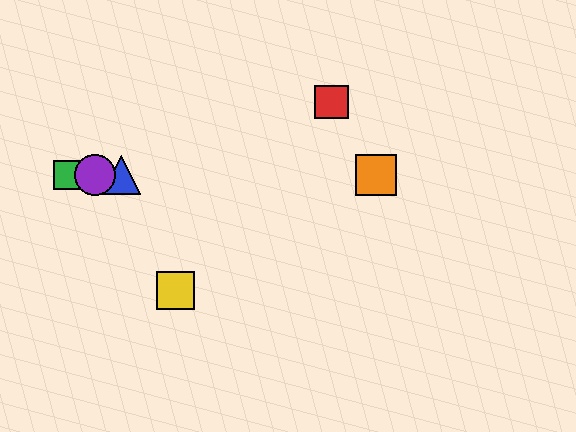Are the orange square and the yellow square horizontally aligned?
No, the orange square is at y≈175 and the yellow square is at y≈290.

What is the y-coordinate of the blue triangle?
The blue triangle is at y≈175.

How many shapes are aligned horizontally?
4 shapes (the blue triangle, the green square, the purple circle, the orange square) are aligned horizontally.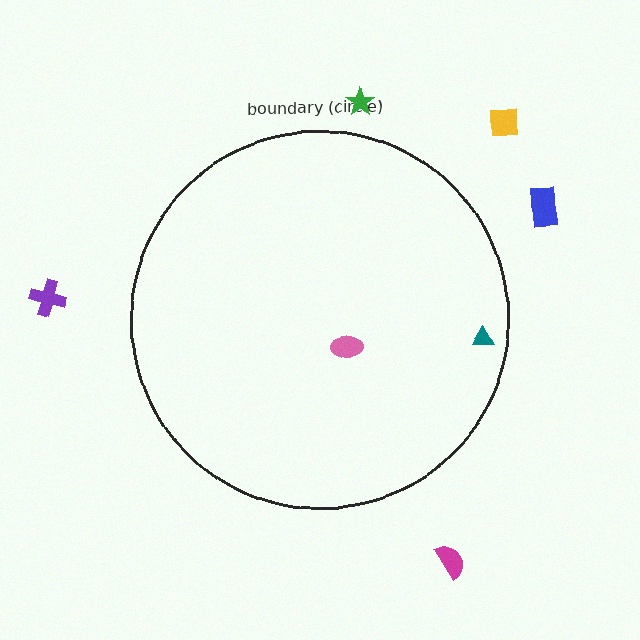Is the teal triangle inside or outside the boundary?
Inside.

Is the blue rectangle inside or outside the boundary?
Outside.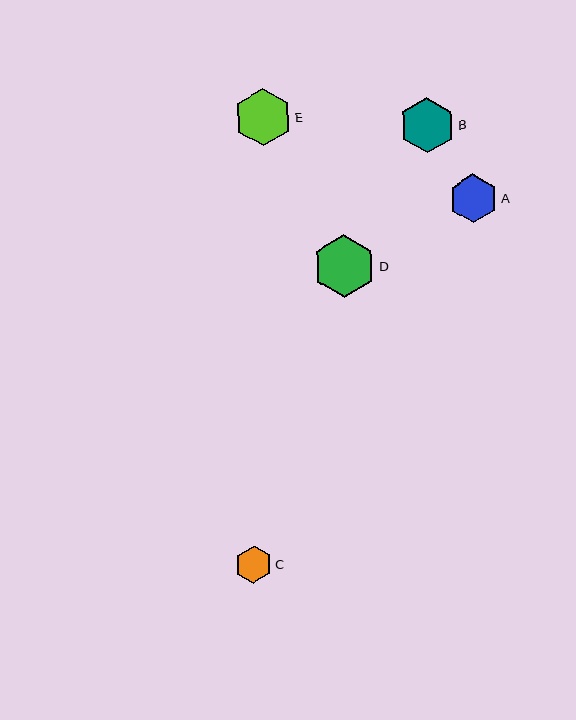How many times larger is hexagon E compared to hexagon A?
Hexagon E is approximately 1.2 times the size of hexagon A.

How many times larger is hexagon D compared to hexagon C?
Hexagon D is approximately 1.7 times the size of hexagon C.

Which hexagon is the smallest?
Hexagon C is the smallest with a size of approximately 37 pixels.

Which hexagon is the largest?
Hexagon D is the largest with a size of approximately 63 pixels.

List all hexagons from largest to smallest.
From largest to smallest: D, E, B, A, C.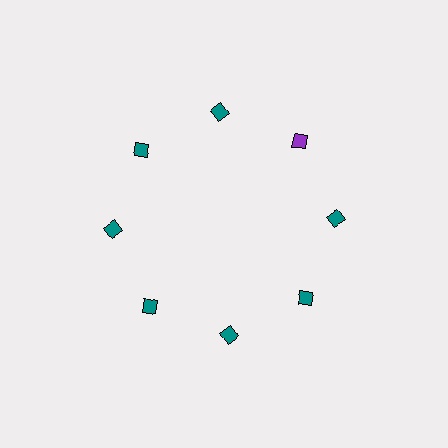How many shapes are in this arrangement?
There are 8 shapes arranged in a ring pattern.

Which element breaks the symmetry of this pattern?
The purple diamond at roughly the 2 o'clock position breaks the symmetry. All other shapes are teal diamonds.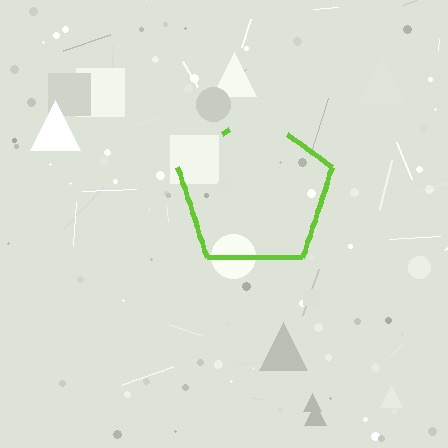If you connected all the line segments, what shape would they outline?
They would outline a pentagon.